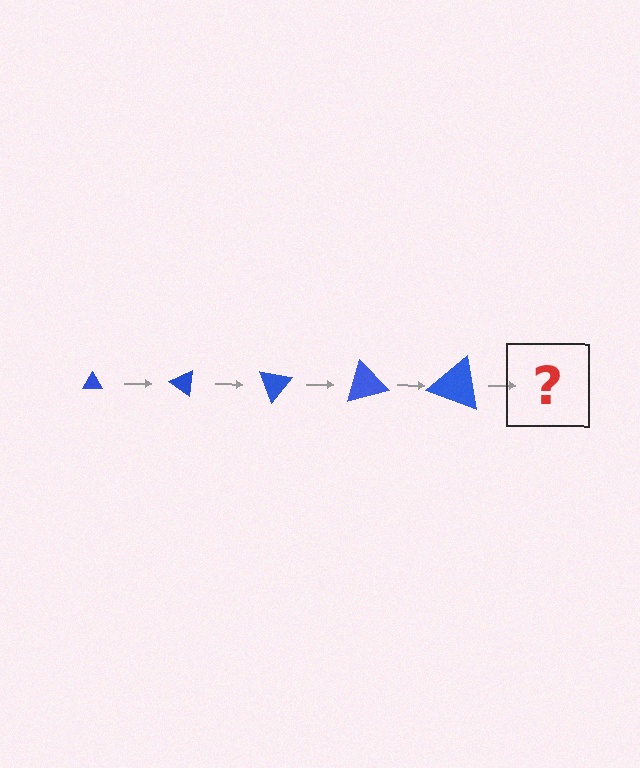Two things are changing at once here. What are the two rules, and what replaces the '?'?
The two rules are that the triangle grows larger each step and it rotates 35 degrees each step. The '?' should be a triangle, larger than the previous one and rotated 175 degrees from the start.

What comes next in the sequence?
The next element should be a triangle, larger than the previous one and rotated 175 degrees from the start.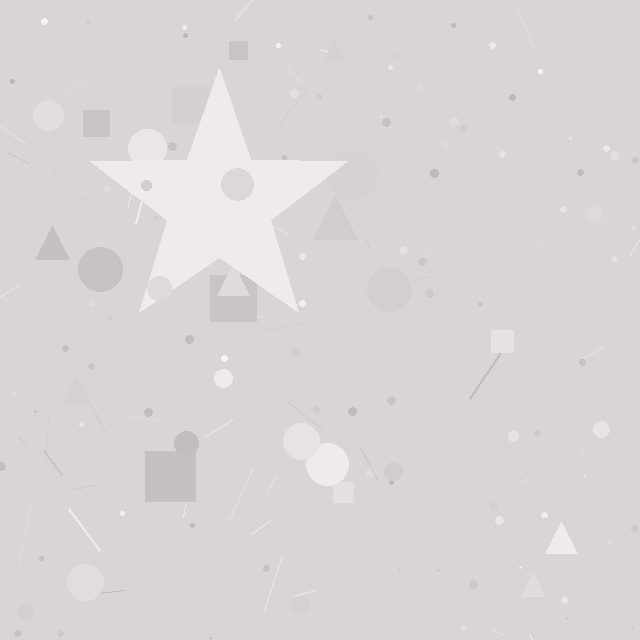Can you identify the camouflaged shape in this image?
The camouflaged shape is a star.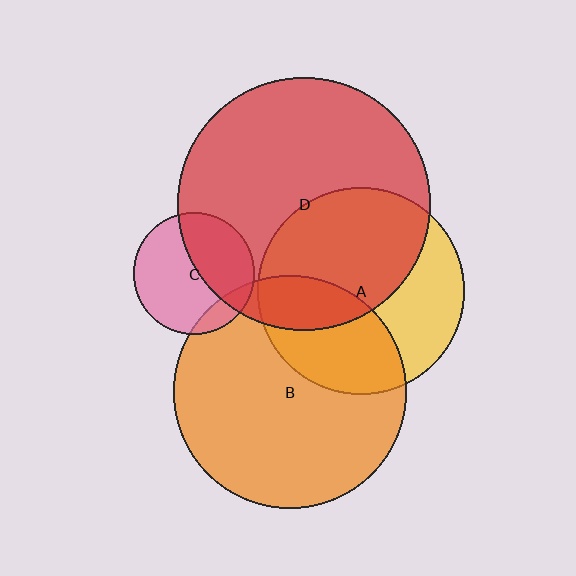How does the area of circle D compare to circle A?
Approximately 1.5 times.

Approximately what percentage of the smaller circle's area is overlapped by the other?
Approximately 15%.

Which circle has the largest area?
Circle D (red).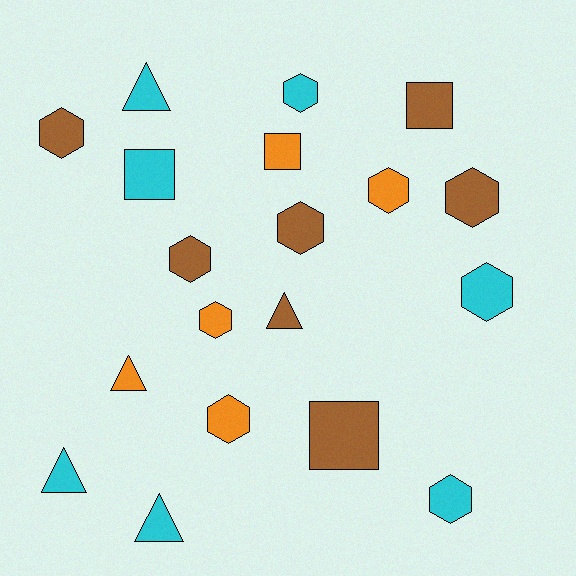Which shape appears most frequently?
Hexagon, with 10 objects.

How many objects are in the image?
There are 19 objects.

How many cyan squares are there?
There is 1 cyan square.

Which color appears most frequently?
Brown, with 7 objects.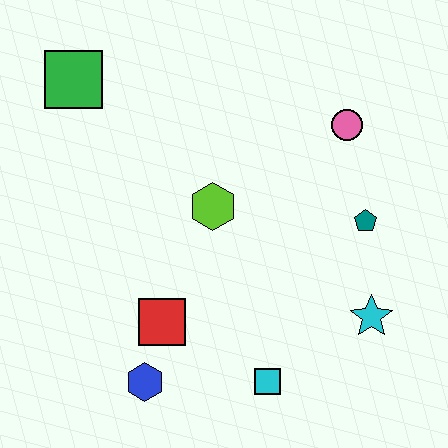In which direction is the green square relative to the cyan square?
The green square is above the cyan square.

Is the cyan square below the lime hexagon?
Yes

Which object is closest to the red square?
The blue hexagon is closest to the red square.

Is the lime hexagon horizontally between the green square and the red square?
No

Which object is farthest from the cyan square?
The green square is farthest from the cyan square.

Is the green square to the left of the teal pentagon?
Yes